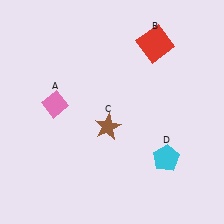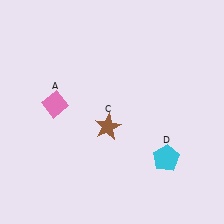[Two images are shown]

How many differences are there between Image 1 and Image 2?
There is 1 difference between the two images.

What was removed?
The red square (B) was removed in Image 2.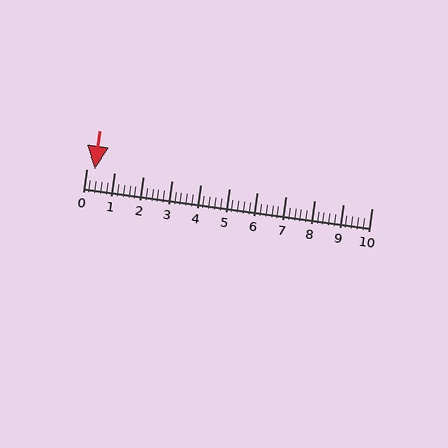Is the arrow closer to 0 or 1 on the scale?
The arrow is closer to 0.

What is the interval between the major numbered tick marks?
The major tick marks are spaced 1 units apart.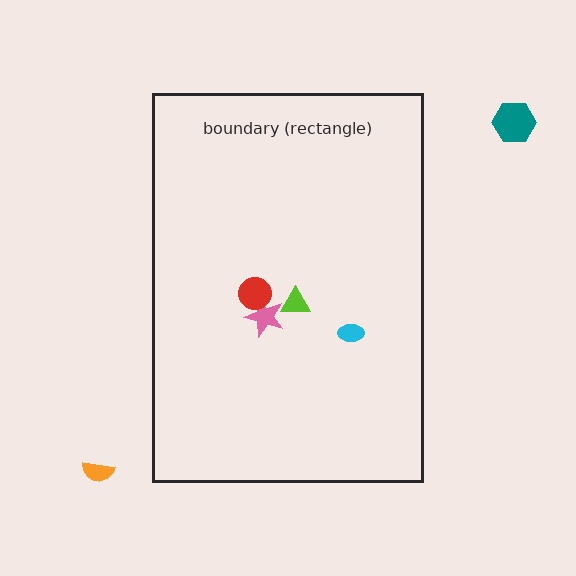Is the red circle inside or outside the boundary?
Inside.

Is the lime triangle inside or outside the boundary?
Inside.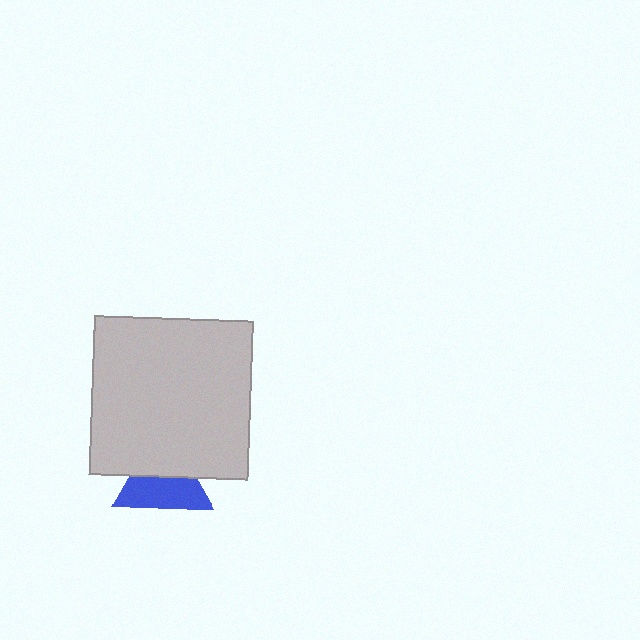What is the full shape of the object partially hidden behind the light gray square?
The partially hidden object is a blue triangle.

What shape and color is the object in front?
The object in front is a light gray square.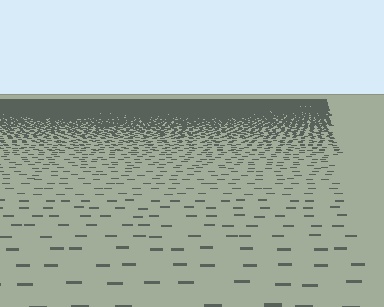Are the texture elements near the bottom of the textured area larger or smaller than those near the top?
Larger. Near the bottom, elements are closer to the viewer and appear at a bigger on-screen size.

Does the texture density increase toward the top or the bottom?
Density increases toward the top.